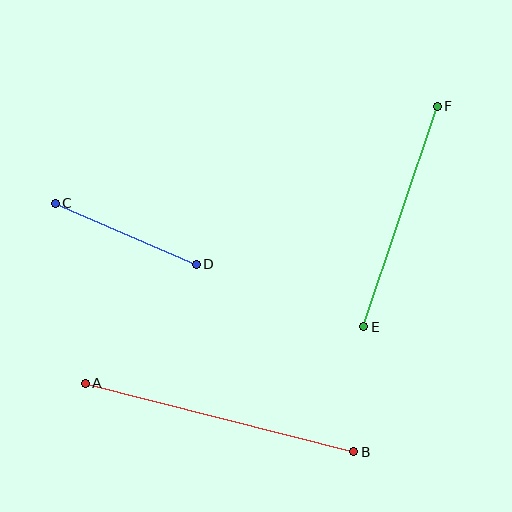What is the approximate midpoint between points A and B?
The midpoint is at approximately (219, 418) pixels.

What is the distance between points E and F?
The distance is approximately 232 pixels.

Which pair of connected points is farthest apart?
Points A and B are farthest apart.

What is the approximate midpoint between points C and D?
The midpoint is at approximately (126, 234) pixels.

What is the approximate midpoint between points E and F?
The midpoint is at approximately (401, 217) pixels.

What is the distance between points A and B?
The distance is approximately 277 pixels.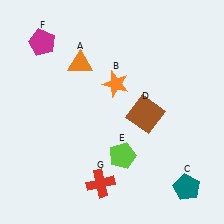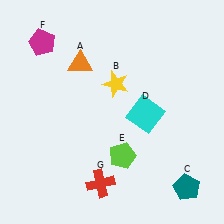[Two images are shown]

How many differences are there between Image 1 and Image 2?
There are 2 differences between the two images.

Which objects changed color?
B changed from orange to yellow. D changed from brown to cyan.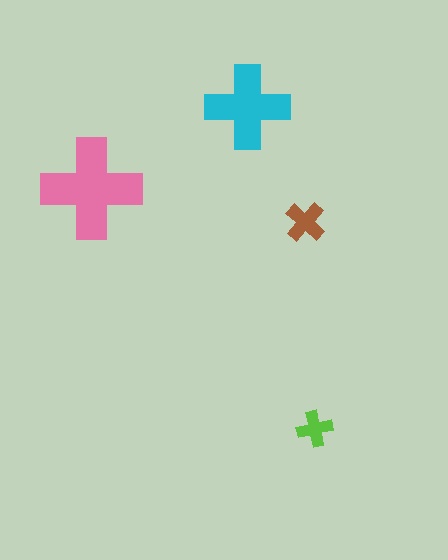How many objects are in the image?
There are 4 objects in the image.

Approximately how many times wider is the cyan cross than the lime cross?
About 2.5 times wider.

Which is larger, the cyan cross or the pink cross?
The pink one.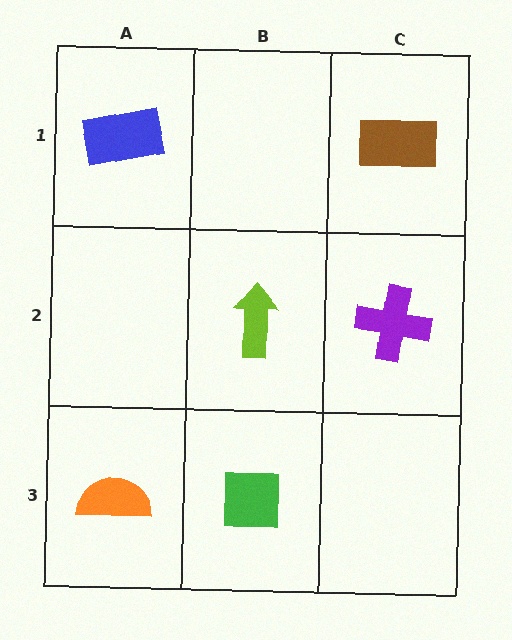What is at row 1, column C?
A brown rectangle.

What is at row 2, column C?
A purple cross.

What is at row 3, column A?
An orange semicircle.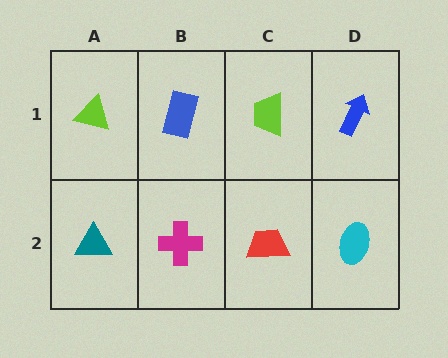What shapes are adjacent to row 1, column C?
A red trapezoid (row 2, column C), a blue rectangle (row 1, column B), a blue arrow (row 1, column D).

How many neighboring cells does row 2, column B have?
3.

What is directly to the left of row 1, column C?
A blue rectangle.